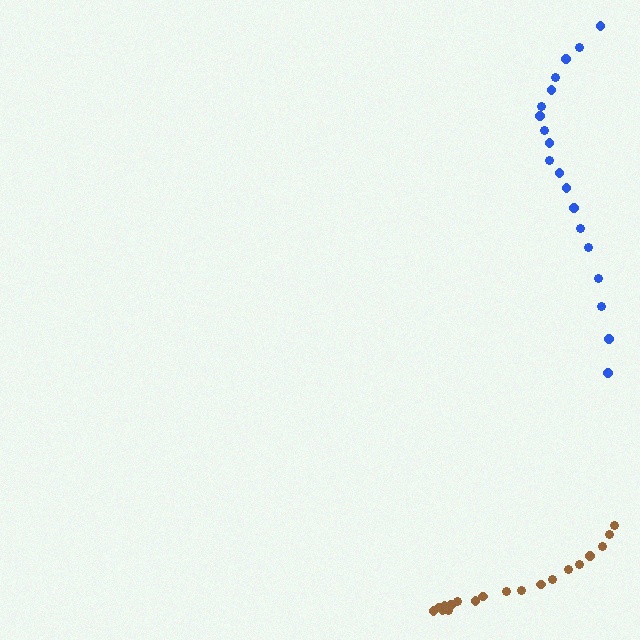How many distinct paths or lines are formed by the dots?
There are 2 distinct paths.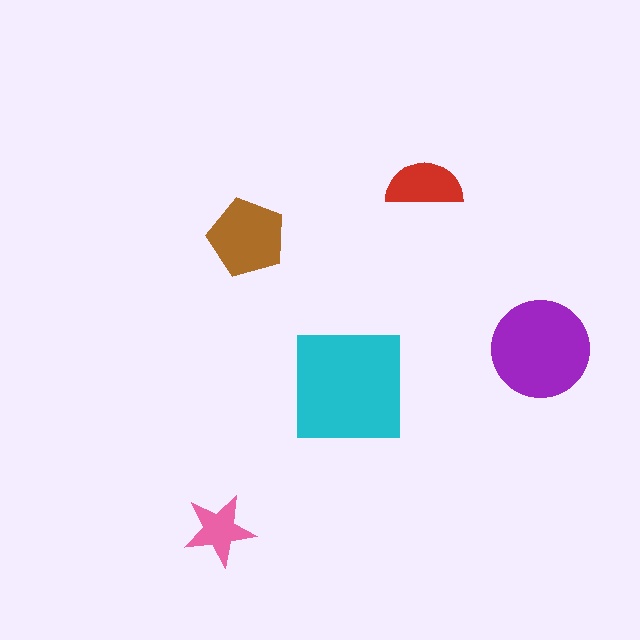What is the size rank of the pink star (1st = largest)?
5th.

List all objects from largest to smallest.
The cyan square, the purple circle, the brown pentagon, the red semicircle, the pink star.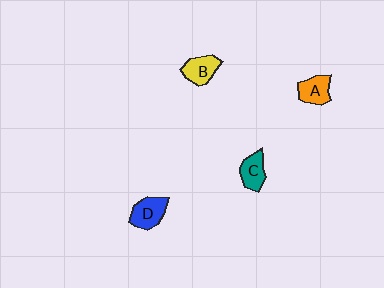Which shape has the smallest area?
Shape C (teal).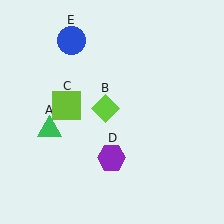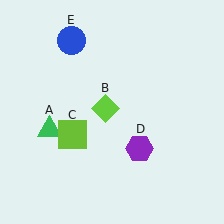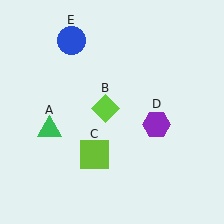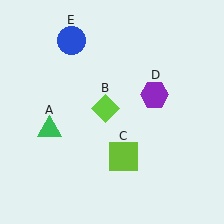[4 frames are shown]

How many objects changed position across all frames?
2 objects changed position: lime square (object C), purple hexagon (object D).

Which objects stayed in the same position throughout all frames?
Green triangle (object A) and lime diamond (object B) and blue circle (object E) remained stationary.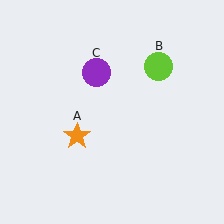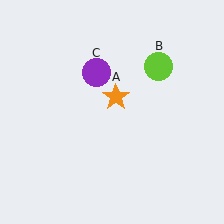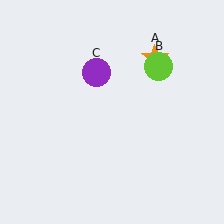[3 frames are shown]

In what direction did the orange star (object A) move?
The orange star (object A) moved up and to the right.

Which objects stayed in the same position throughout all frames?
Lime circle (object B) and purple circle (object C) remained stationary.